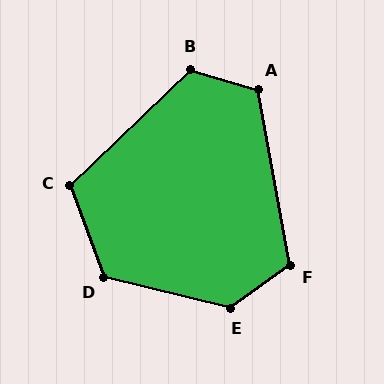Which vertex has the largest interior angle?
E, at approximately 130 degrees.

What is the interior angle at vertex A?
Approximately 116 degrees (obtuse).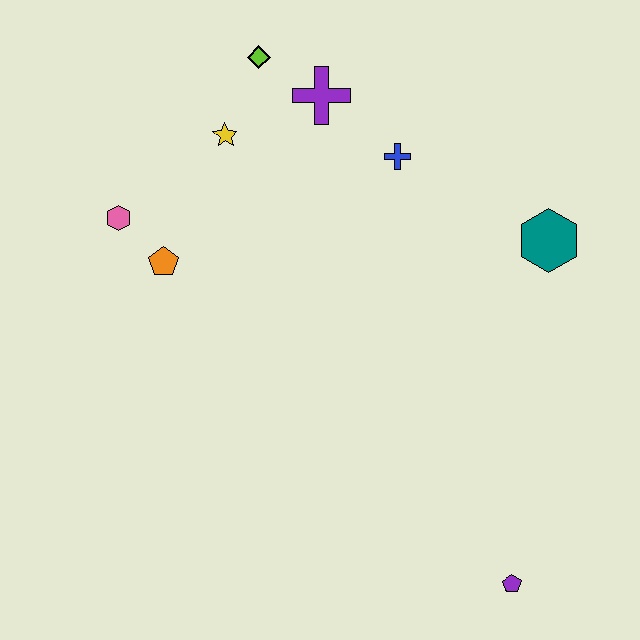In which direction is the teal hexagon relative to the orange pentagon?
The teal hexagon is to the right of the orange pentagon.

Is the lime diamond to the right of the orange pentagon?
Yes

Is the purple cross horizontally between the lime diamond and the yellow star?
No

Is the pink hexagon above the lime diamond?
No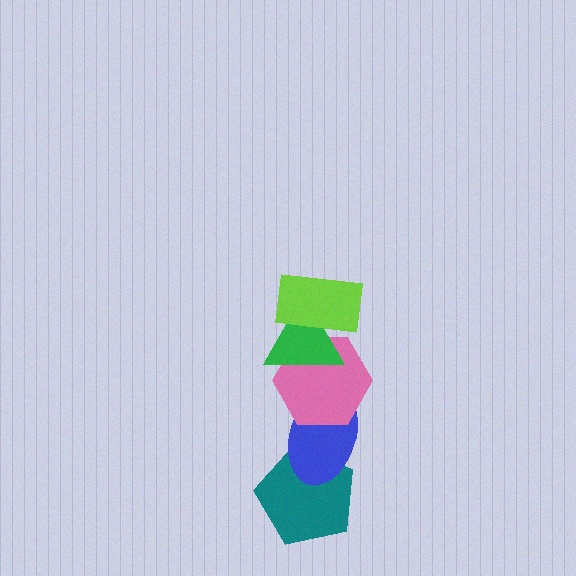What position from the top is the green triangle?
The green triangle is 2nd from the top.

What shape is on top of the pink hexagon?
The green triangle is on top of the pink hexagon.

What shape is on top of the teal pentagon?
The blue ellipse is on top of the teal pentagon.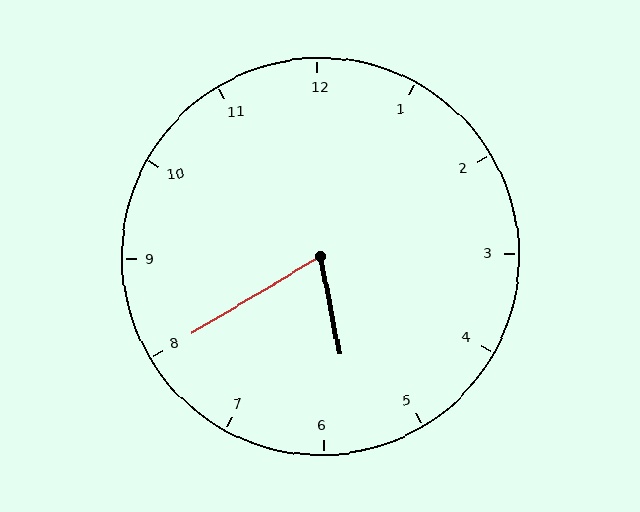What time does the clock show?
5:40.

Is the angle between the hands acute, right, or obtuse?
It is acute.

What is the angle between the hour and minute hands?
Approximately 70 degrees.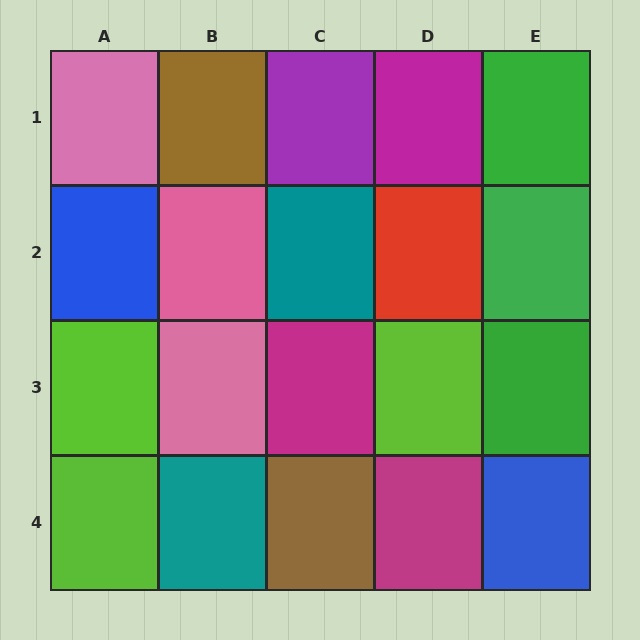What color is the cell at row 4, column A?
Lime.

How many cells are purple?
1 cell is purple.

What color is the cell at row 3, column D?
Lime.